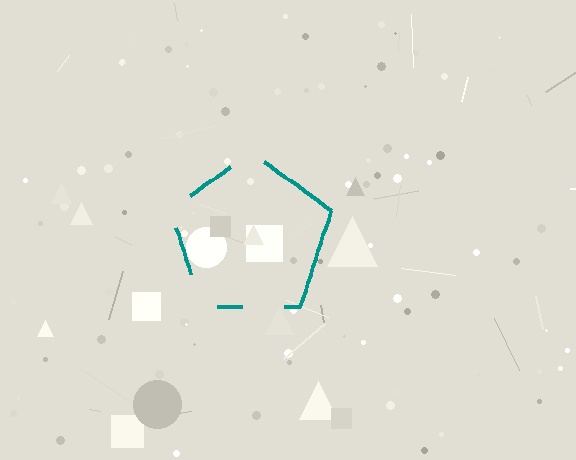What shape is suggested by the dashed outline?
The dashed outline suggests a pentagon.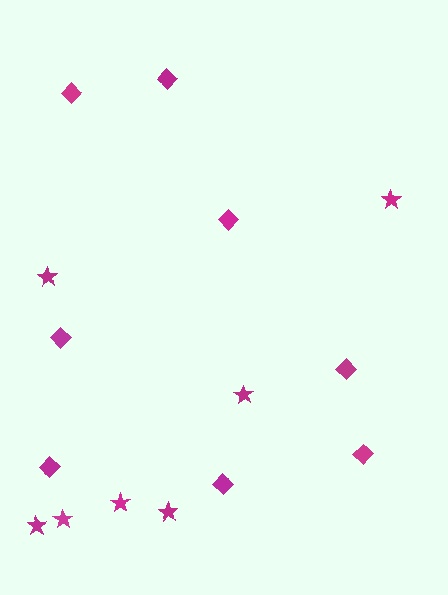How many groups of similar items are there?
There are 2 groups: one group of diamonds (8) and one group of stars (7).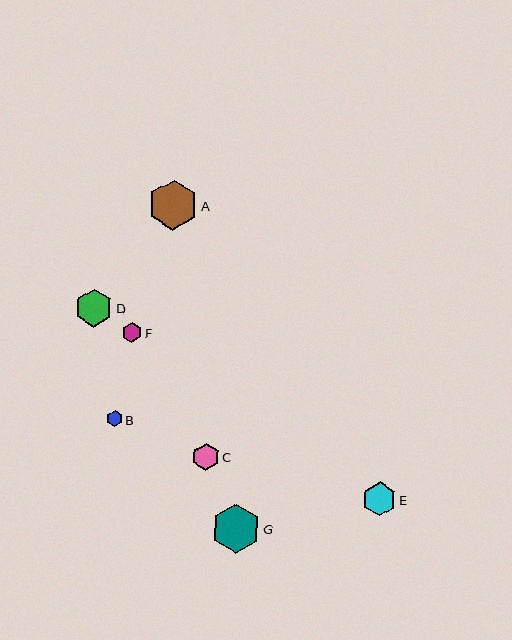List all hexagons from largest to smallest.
From largest to smallest: A, G, D, E, C, F, B.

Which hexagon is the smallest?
Hexagon B is the smallest with a size of approximately 16 pixels.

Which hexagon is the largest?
Hexagon A is the largest with a size of approximately 50 pixels.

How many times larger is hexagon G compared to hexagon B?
Hexagon G is approximately 3.1 times the size of hexagon B.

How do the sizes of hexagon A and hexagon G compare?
Hexagon A and hexagon G are approximately the same size.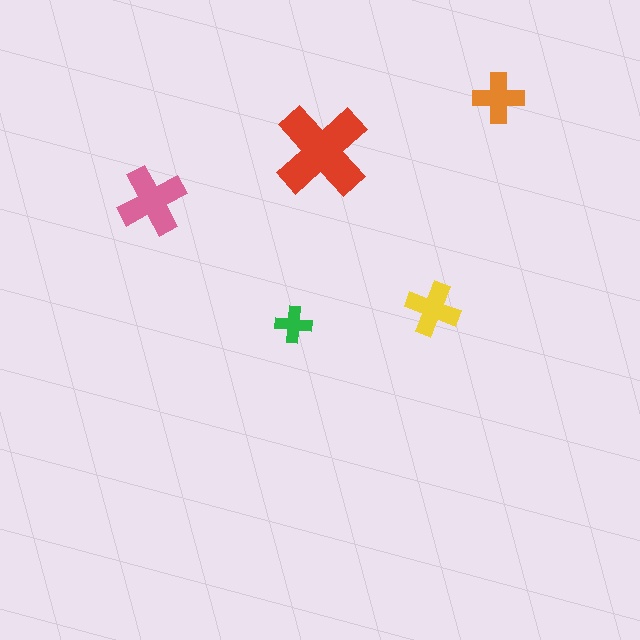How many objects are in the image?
There are 5 objects in the image.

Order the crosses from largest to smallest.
the red one, the pink one, the yellow one, the orange one, the green one.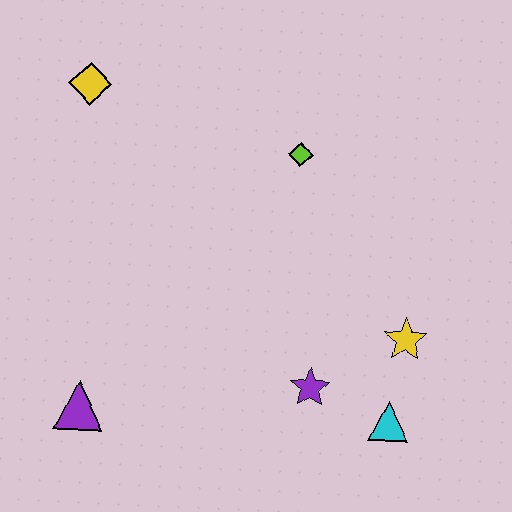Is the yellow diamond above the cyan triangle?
Yes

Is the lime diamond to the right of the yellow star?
No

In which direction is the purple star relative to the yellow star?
The purple star is to the left of the yellow star.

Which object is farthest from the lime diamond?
The purple triangle is farthest from the lime diamond.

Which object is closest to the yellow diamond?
The lime diamond is closest to the yellow diamond.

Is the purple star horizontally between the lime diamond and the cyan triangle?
Yes